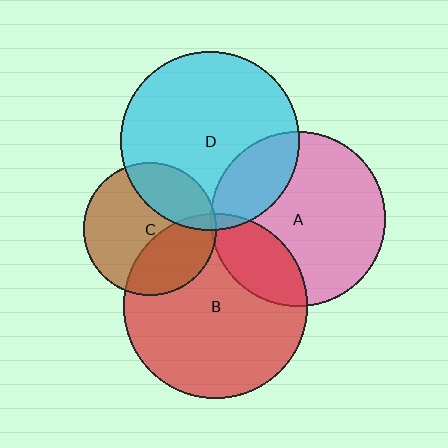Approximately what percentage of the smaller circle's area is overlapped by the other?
Approximately 25%.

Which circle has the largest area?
Circle B (red).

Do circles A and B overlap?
Yes.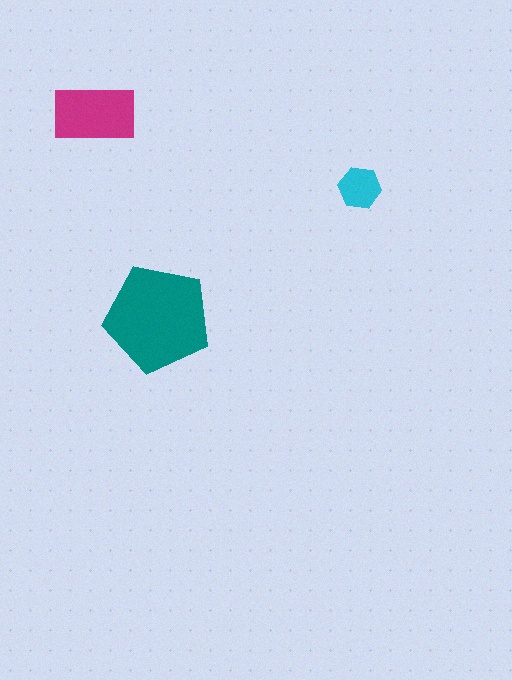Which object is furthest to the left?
The magenta rectangle is leftmost.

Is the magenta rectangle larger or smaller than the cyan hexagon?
Larger.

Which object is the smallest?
The cyan hexagon.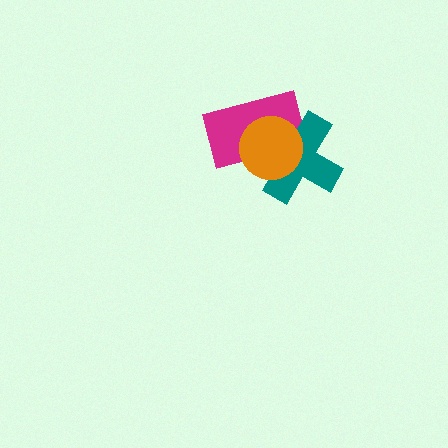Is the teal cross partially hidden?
Yes, it is partially covered by another shape.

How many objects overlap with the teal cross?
2 objects overlap with the teal cross.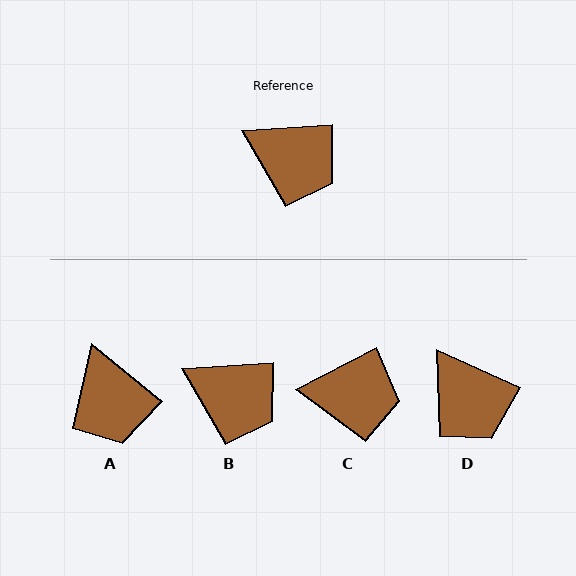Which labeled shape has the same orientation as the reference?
B.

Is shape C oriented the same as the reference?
No, it is off by about 23 degrees.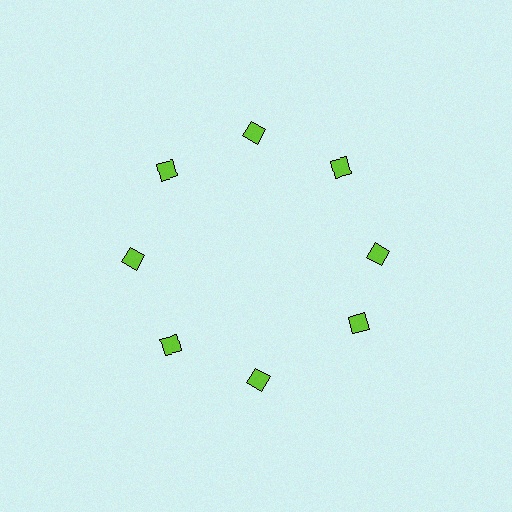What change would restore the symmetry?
The symmetry would be restored by rotating it back into even spacing with its neighbors so that all 8 diamonds sit at equal angles and equal distance from the center.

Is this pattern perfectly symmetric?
No. The 8 lime diamonds are arranged in a ring, but one element near the 4 o'clock position is rotated out of alignment along the ring, breaking the 8-fold rotational symmetry.